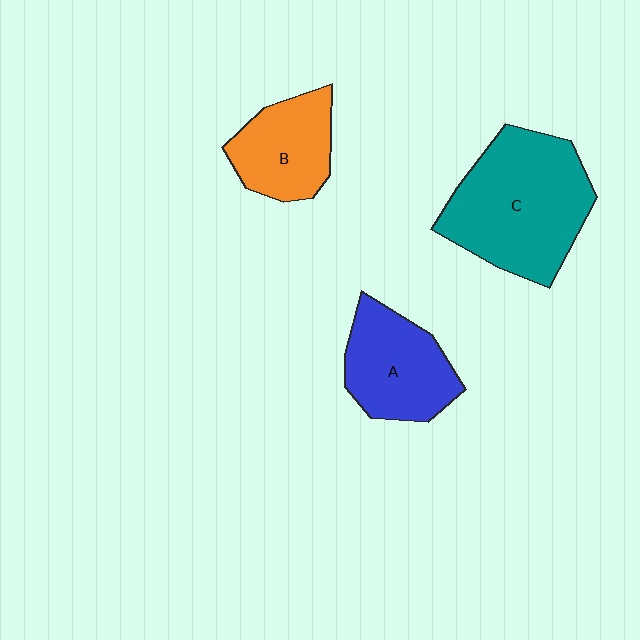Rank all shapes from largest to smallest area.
From largest to smallest: C (teal), A (blue), B (orange).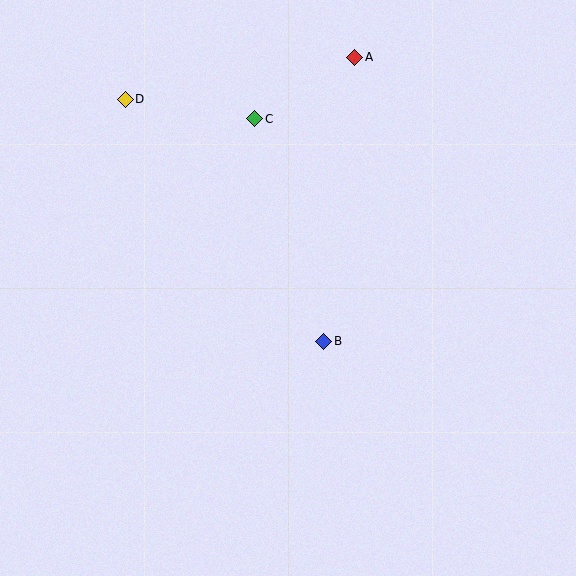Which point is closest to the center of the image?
Point B at (324, 341) is closest to the center.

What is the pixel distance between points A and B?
The distance between A and B is 286 pixels.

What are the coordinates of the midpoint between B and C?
The midpoint between B and C is at (289, 230).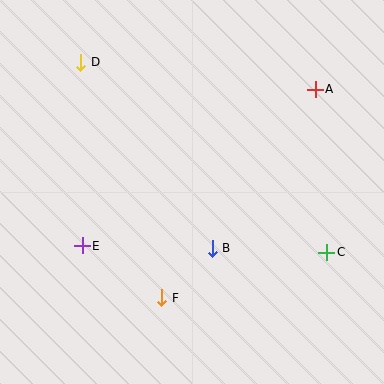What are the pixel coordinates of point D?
Point D is at (81, 62).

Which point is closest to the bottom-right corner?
Point C is closest to the bottom-right corner.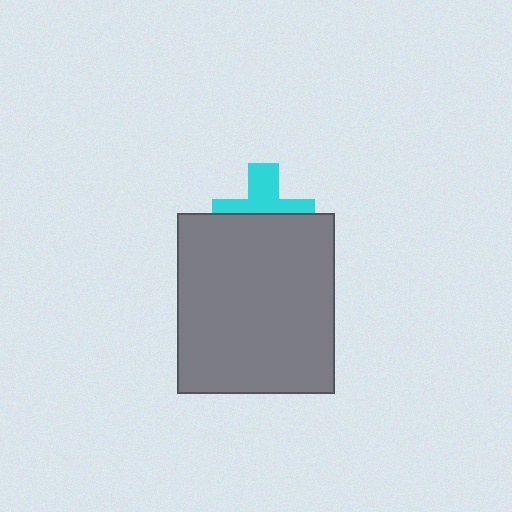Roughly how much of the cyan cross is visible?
About half of it is visible (roughly 47%).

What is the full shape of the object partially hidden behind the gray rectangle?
The partially hidden object is a cyan cross.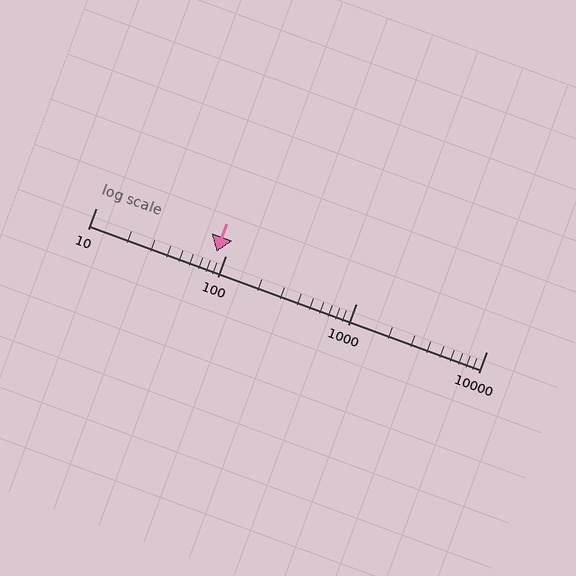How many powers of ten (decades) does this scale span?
The scale spans 3 decades, from 10 to 10000.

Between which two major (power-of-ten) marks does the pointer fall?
The pointer is between 10 and 100.